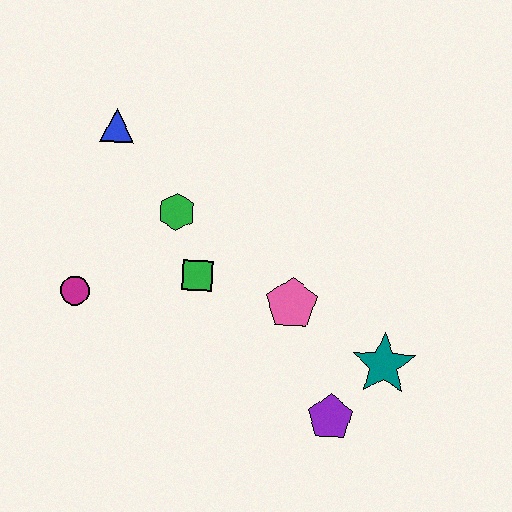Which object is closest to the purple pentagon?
The teal star is closest to the purple pentagon.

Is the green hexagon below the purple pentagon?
No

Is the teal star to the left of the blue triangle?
No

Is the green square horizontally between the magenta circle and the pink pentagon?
Yes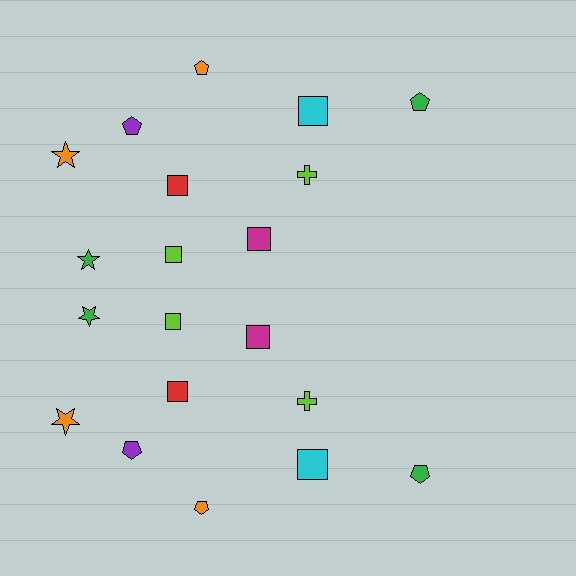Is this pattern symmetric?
Yes, this pattern has bilateral (reflection) symmetry.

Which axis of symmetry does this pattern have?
The pattern has a horizontal axis of symmetry running through the center of the image.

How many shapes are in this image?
There are 20 shapes in this image.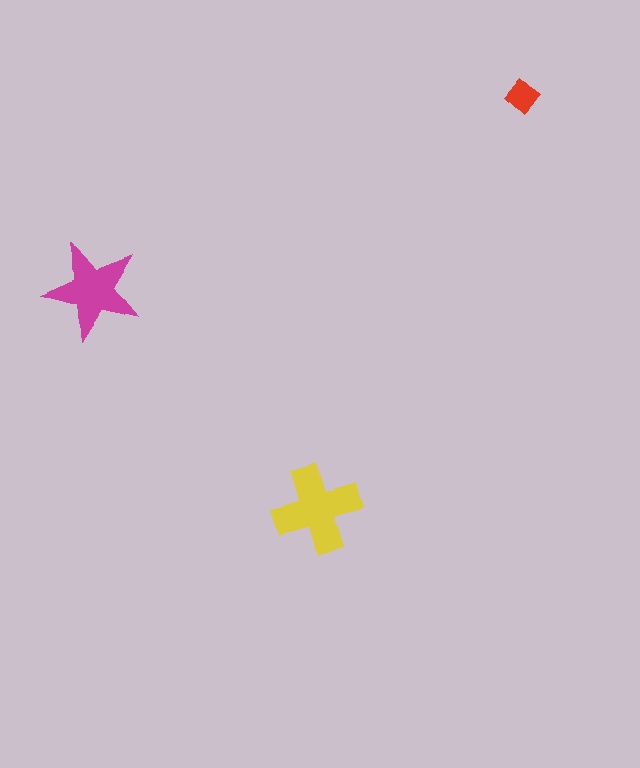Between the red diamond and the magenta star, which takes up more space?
The magenta star.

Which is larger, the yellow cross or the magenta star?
The yellow cross.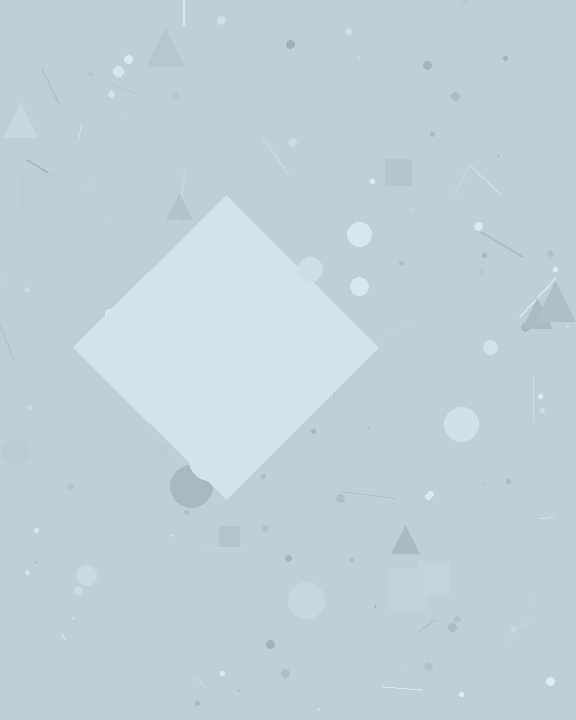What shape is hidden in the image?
A diamond is hidden in the image.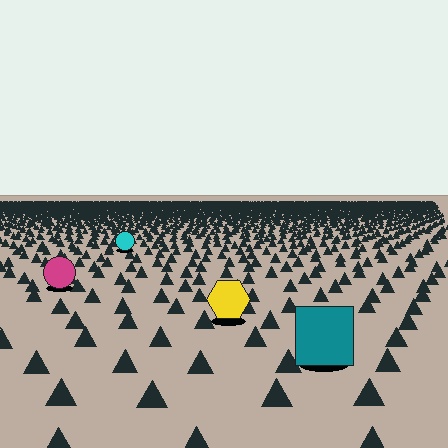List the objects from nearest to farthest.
From nearest to farthest: the teal square, the yellow hexagon, the magenta circle, the cyan circle.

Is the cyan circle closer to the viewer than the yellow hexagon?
No. The yellow hexagon is closer — you can tell from the texture gradient: the ground texture is coarser near it.